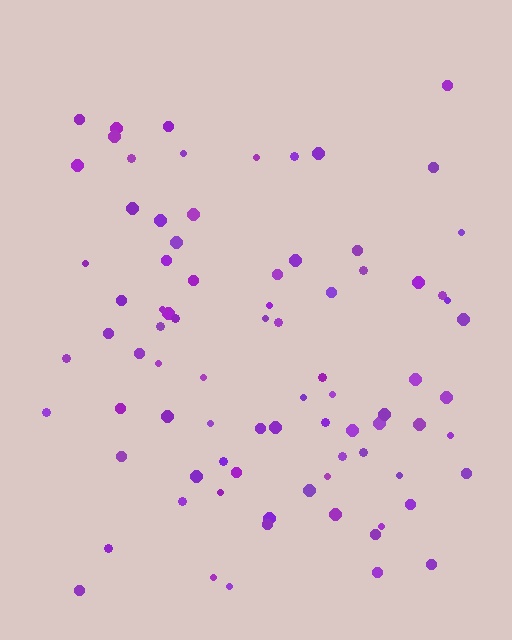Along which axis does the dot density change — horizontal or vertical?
Vertical.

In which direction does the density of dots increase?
From top to bottom, with the bottom side densest.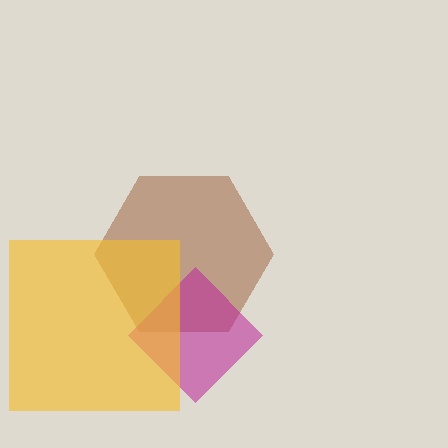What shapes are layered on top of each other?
The layered shapes are: a brown hexagon, a magenta diamond, a yellow square.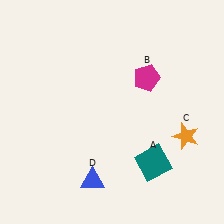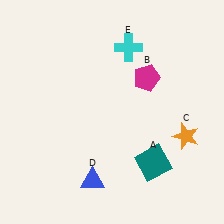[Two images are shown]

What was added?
A cyan cross (E) was added in Image 2.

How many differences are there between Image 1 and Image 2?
There is 1 difference between the two images.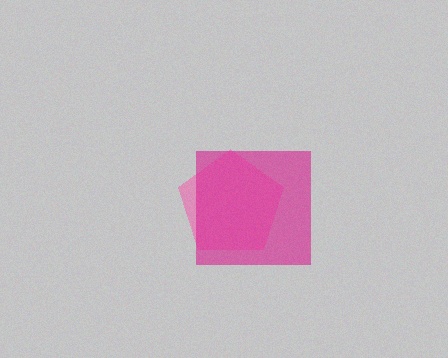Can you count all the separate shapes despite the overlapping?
Yes, there are 2 separate shapes.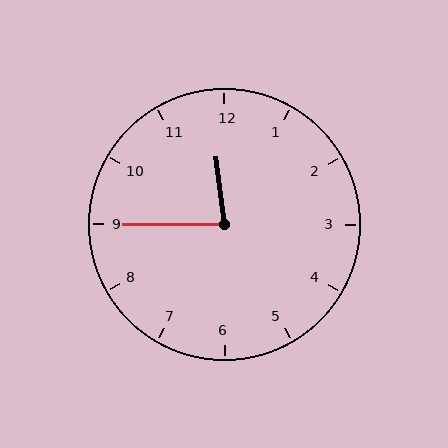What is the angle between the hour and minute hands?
Approximately 82 degrees.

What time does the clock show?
11:45.